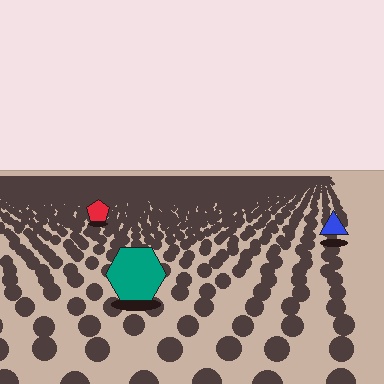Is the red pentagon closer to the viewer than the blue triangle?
No. The blue triangle is closer — you can tell from the texture gradient: the ground texture is coarser near it.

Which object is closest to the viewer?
The teal hexagon is closest. The texture marks near it are larger and more spread out.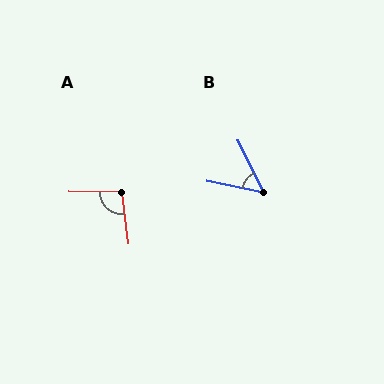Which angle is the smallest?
B, at approximately 53 degrees.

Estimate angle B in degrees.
Approximately 53 degrees.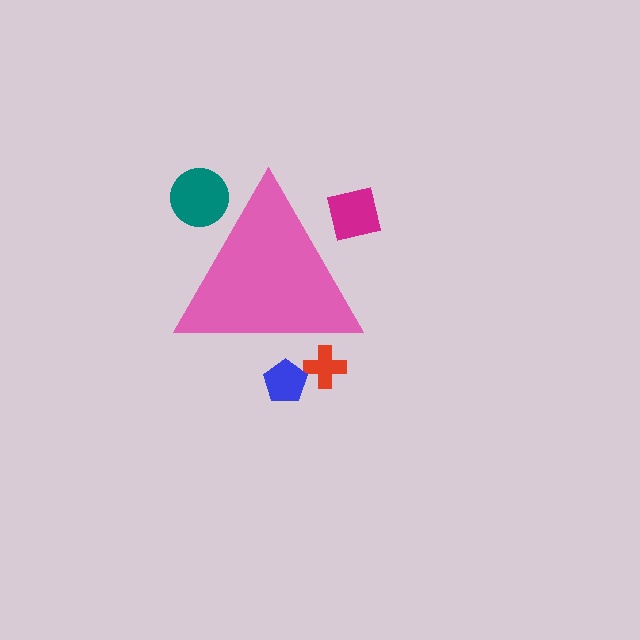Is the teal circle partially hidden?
Yes, the teal circle is partially hidden behind the pink triangle.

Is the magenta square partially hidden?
Yes, the magenta square is partially hidden behind the pink triangle.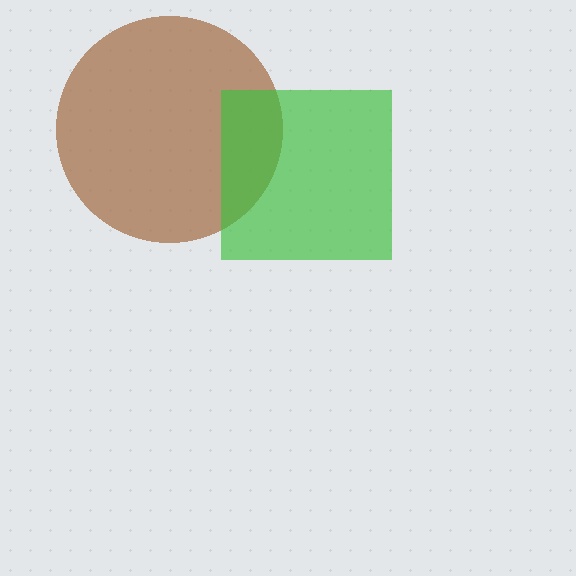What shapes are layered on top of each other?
The layered shapes are: a brown circle, a green square.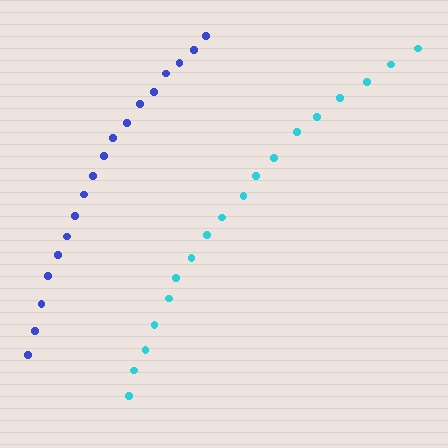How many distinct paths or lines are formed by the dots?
There are 2 distinct paths.